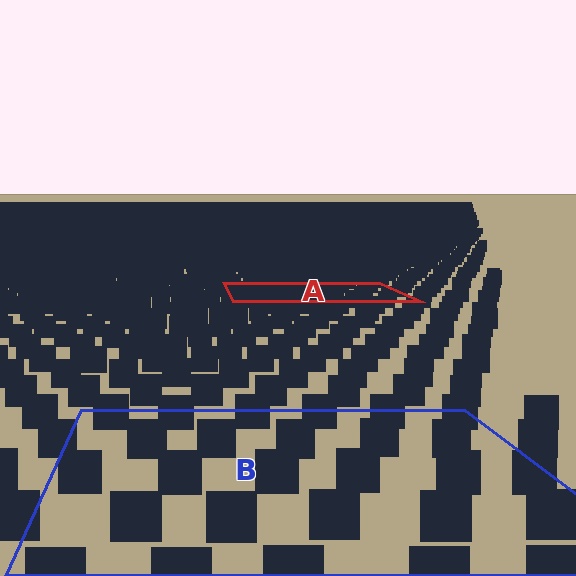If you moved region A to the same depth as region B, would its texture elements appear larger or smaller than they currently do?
They would appear larger. At a closer depth, the same texture elements are projected at a bigger on-screen size.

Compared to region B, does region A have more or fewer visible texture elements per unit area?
Region A has more texture elements per unit area — they are packed more densely because it is farther away.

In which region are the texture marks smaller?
The texture marks are smaller in region A, because it is farther away.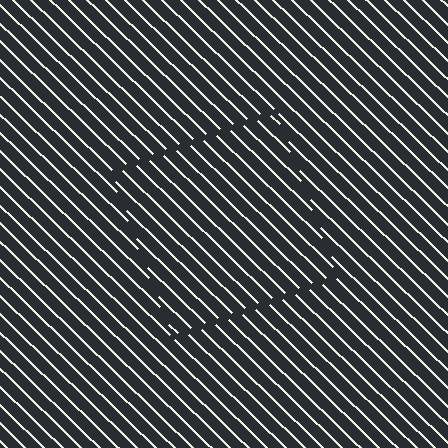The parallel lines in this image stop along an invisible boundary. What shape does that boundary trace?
An illusory square. The interior of the shape contains the same grating, shifted by half a period — the contour is defined by the phase discontinuity where line-ends from the inner and outer gratings abut.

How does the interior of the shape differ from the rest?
The interior of the shape contains the same grating, shifted by half a period — the contour is defined by the phase discontinuity where line-ends from the inner and outer gratings abut.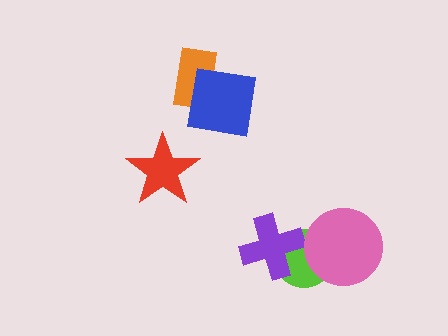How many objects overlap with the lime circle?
2 objects overlap with the lime circle.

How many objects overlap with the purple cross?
1 object overlaps with the purple cross.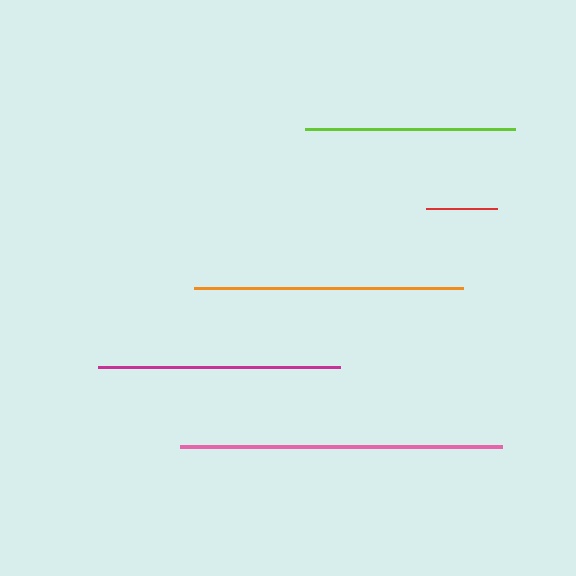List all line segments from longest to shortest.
From longest to shortest: pink, orange, magenta, lime, red.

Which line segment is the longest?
The pink line is the longest at approximately 322 pixels.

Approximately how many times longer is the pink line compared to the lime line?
The pink line is approximately 1.5 times the length of the lime line.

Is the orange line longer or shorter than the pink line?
The pink line is longer than the orange line.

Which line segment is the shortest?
The red line is the shortest at approximately 71 pixels.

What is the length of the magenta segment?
The magenta segment is approximately 242 pixels long.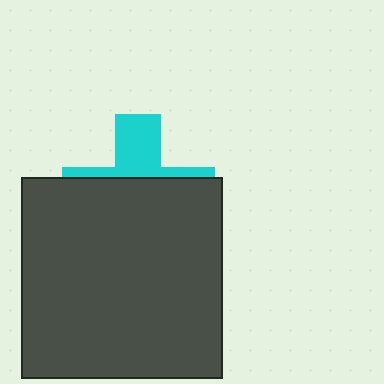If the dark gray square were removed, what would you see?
You would see the complete cyan cross.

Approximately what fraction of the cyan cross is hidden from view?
Roughly 67% of the cyan cross is hidden behind the dark gray square.